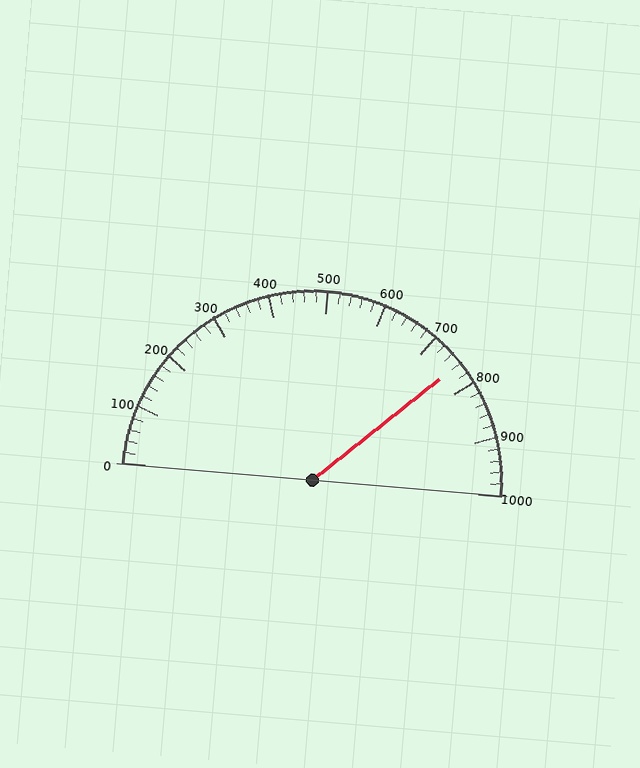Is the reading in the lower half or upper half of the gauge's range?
The reading is in the upper half of the range (0 to 1000).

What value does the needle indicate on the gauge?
The needle indicates approximately 760.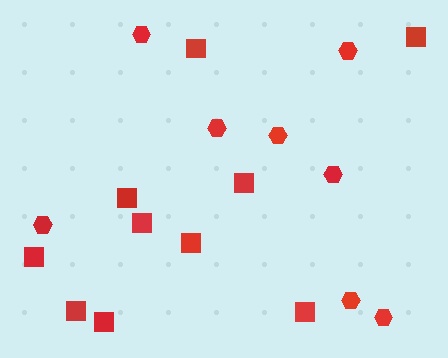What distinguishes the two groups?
There are 2 groups: one group of hexagons (8) and one group of squares (10).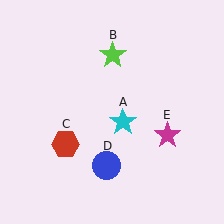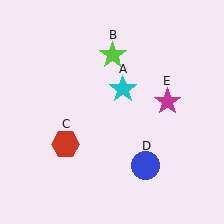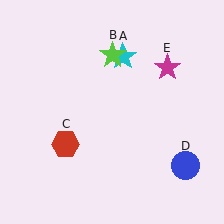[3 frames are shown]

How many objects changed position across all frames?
3 objects changed position: cyan star (object A), blue circle (object D), magenta star (object E).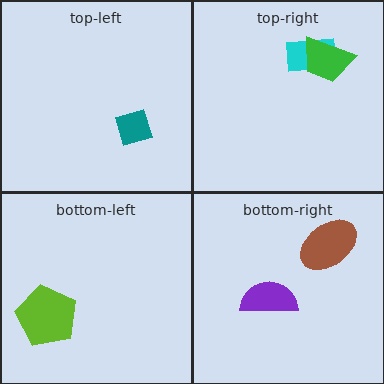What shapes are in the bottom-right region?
The brown ellipse, the purple semicircle.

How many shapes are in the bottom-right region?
2.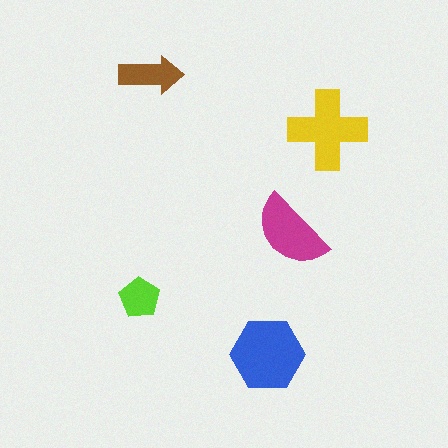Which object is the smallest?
The lime pentagon.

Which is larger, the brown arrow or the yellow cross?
The yellow cross.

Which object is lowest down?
The blue hexagon is bottommost.